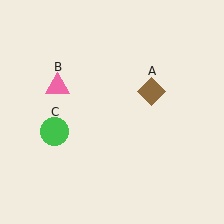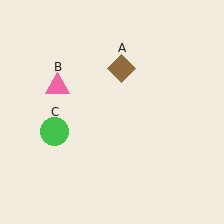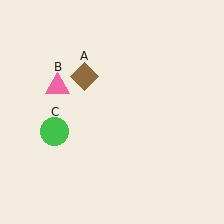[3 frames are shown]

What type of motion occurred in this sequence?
The brown diamond (object A) rotated counterclockwise around the center of the scene.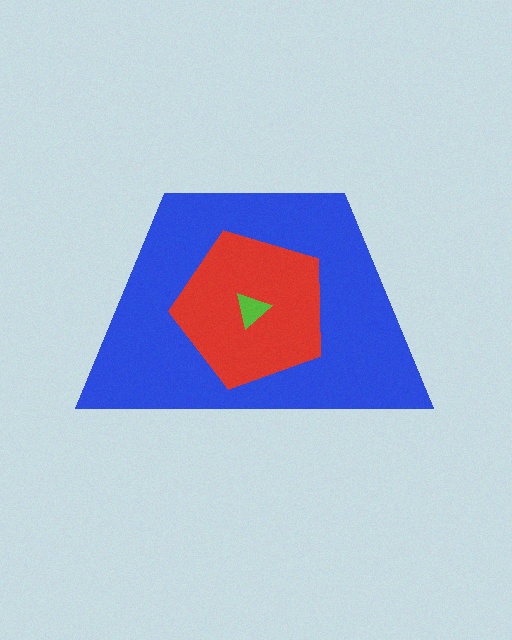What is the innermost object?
The lime triangle.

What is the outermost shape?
The blue trapezoid.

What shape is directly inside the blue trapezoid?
The red pentagon.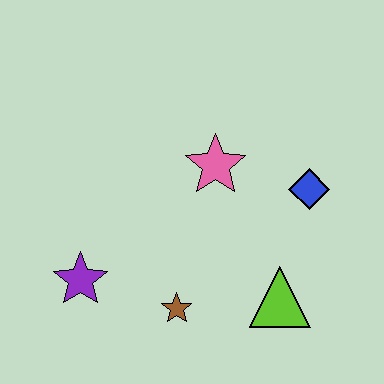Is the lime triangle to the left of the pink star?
No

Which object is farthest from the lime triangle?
The purple star is farthest from the lime triangle.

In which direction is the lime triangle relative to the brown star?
The lime triangle is to the right of the brown star.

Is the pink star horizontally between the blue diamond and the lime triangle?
No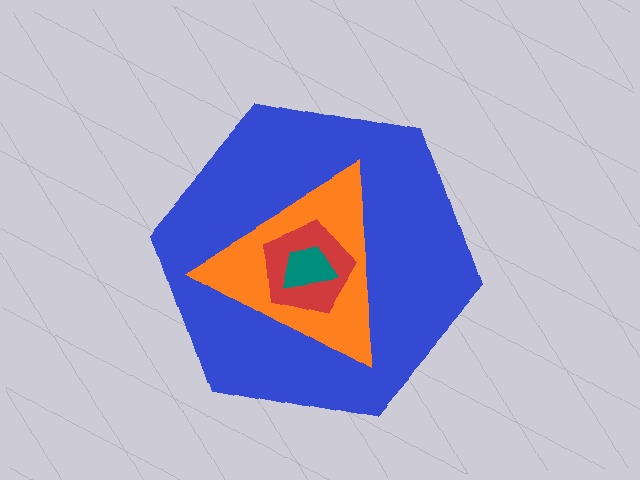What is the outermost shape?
The blue hexagon.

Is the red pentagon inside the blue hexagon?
Yes.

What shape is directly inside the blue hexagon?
The orange triangle.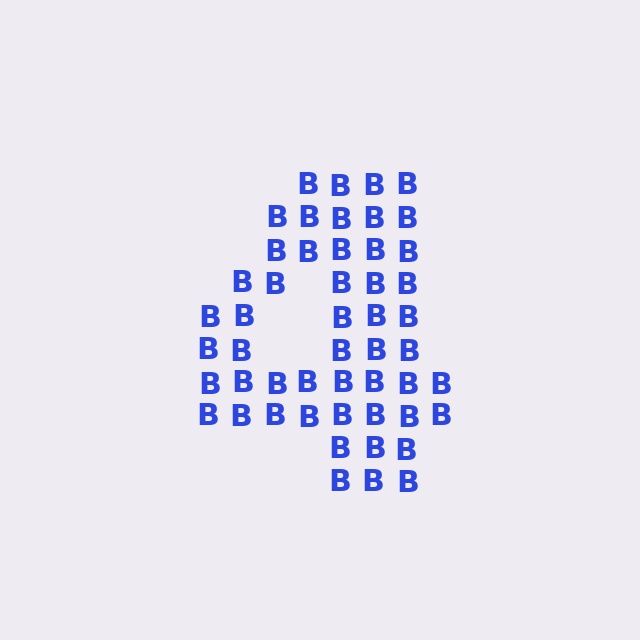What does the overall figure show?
The overall figure shows the digit 4.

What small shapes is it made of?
It is made of small letter B's.